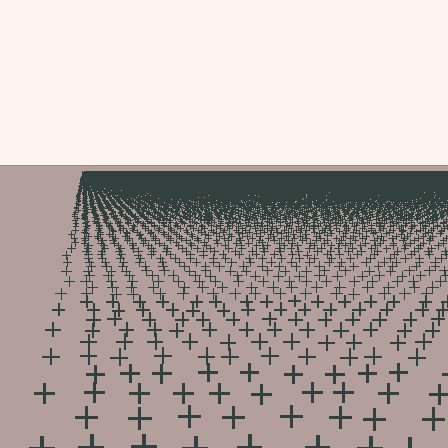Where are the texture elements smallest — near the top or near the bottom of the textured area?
Near the top.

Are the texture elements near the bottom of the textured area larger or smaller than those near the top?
Larger. Near the bottom, elements are closer to the viewer and appear at a bigger on-screen size.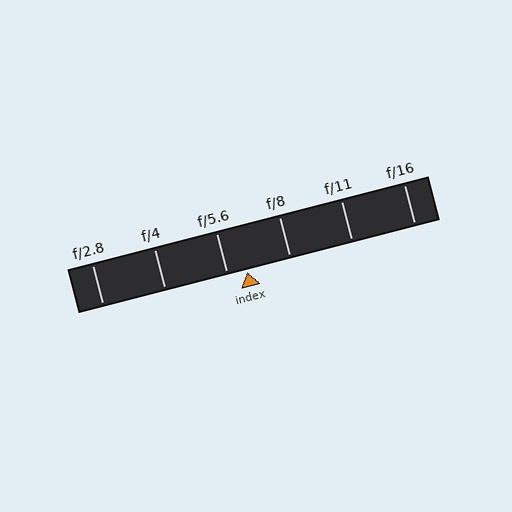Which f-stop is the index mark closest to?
The index mark is closest to f/5.6.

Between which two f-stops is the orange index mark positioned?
The index mark is between f/5.6 and f/8.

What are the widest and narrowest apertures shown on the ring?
The widest aperture shown is f/2.8 and the narrowest is f/16.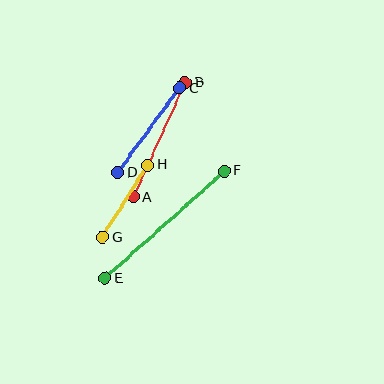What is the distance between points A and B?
The distance is approximately 126 pixels.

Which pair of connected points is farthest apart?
Points E and F are farthest apart.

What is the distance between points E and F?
The distance is approximately 160 pixels.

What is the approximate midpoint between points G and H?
The midpoint is at approximately (125, 201) pixels.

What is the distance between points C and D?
The distance is approximately 105 pixels.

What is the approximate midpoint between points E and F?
The midpoint is at approximately (165, 225) pixels.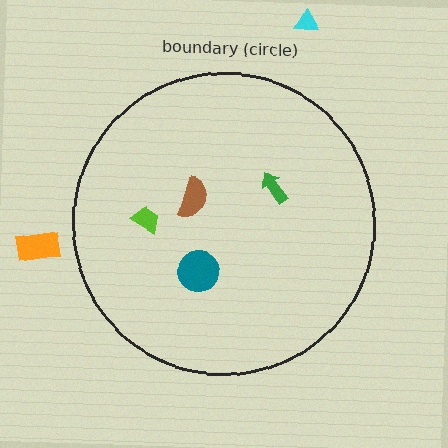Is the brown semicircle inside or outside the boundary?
Inside.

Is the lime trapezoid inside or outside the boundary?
Inside.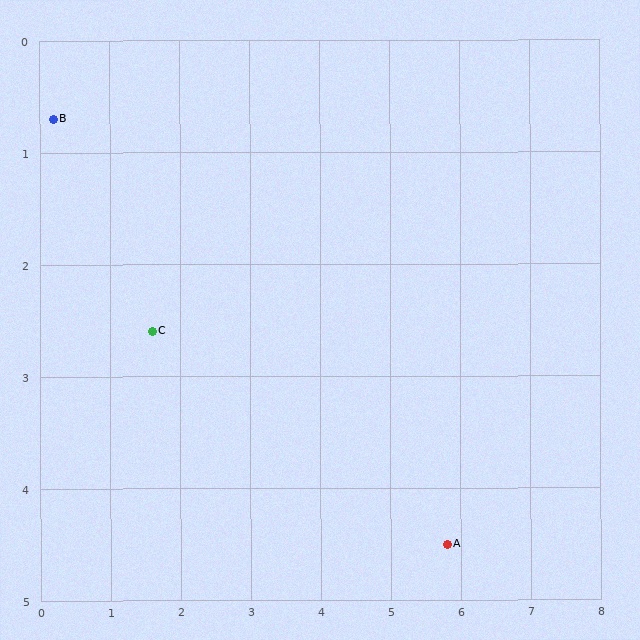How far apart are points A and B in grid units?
Points A and B are about 6.8 grid units apart.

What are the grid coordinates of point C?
Point C is at approximately (1.6, 2.6).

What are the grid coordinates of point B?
Point B is at approximately (0.2, 0.7).